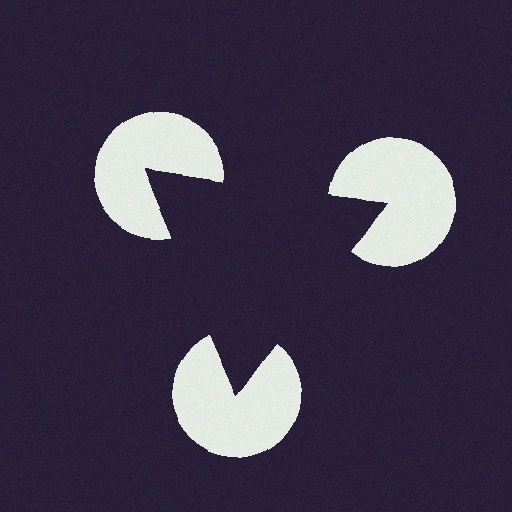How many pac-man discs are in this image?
There are 3 — one at each vertex of the illusory triangle.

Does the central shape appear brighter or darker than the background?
It typically appears slightly darker than the background, even though no actual brightness change is drawn.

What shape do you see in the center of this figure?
An illusory triangle — its edges are inferred from the aligned wedge cuts in the pac-man discs, not physically drawn.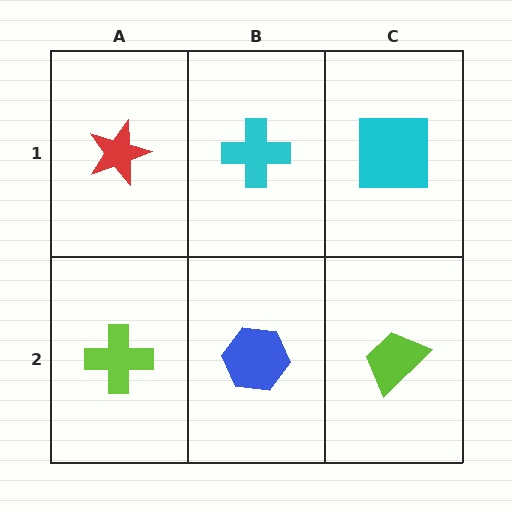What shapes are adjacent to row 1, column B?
A blue hexagon (row 2, column B), a red star (row 1, column A), a cyan square (row 1, column C).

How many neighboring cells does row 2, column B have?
3.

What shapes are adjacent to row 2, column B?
A cyan cross (row 1, column B), a lime cross (row 2, column A), a lime trapezoid (row 2, column C).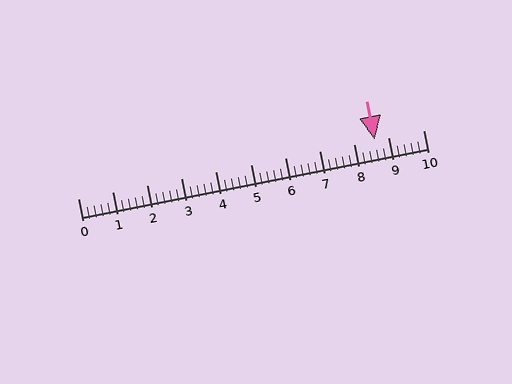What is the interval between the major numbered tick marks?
The major tick marks are spaced 1 units apart.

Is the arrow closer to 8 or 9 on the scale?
The arrow is closer to 9.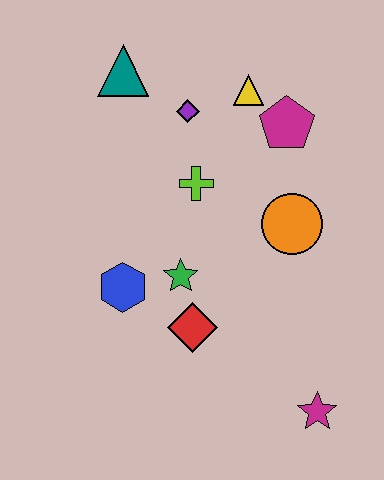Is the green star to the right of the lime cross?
No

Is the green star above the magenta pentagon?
No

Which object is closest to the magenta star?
The red diamond is closest to the magenta star.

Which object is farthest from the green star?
The teal triangle is farthest from the green star.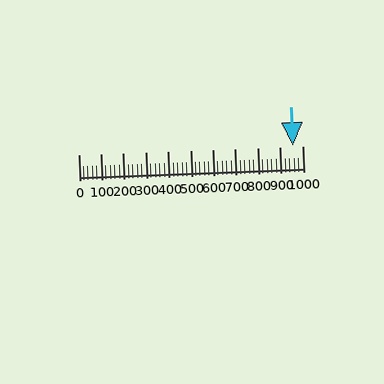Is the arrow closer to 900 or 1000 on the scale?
The arrow is closer to 1000.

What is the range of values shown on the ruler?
The ruler shows values from 0 to 1000.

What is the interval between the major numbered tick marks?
The major tick marks are spaced 100 units apart.